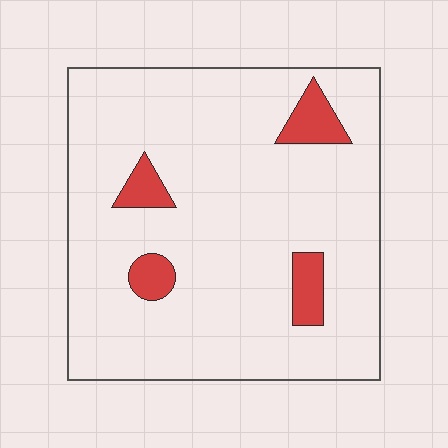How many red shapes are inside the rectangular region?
4.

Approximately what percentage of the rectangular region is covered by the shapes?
Approximately 10%.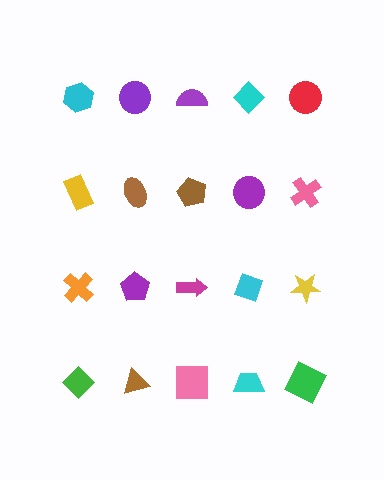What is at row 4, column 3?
A pink square.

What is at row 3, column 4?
A cyan diamond.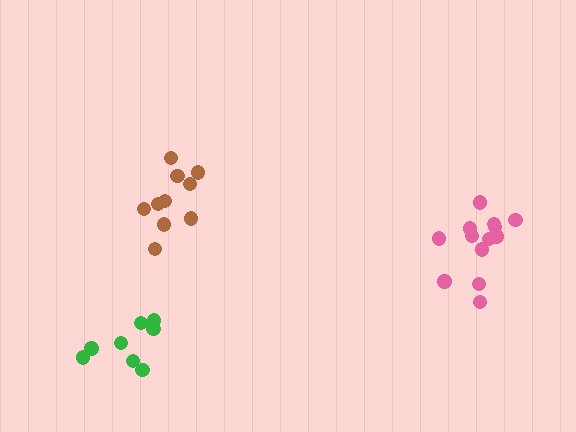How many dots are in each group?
Group 1: 8 dots, Group 2: 13 dots, Group 3: 10 dots (31 total).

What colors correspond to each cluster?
The clusters are colored: green, pink, brown.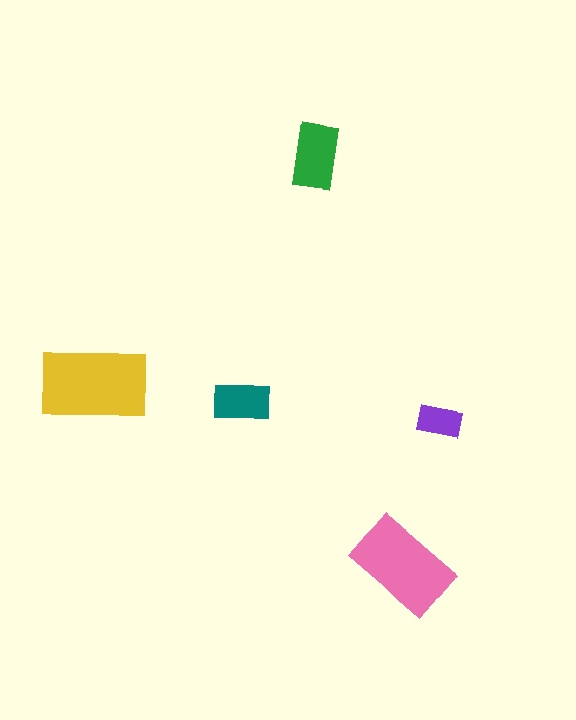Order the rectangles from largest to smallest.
the yellow one, the pink one, the green one, the teal one, the purple one.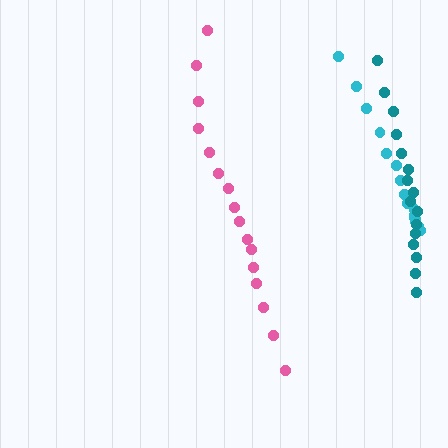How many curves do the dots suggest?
There are 3 distinct paths.